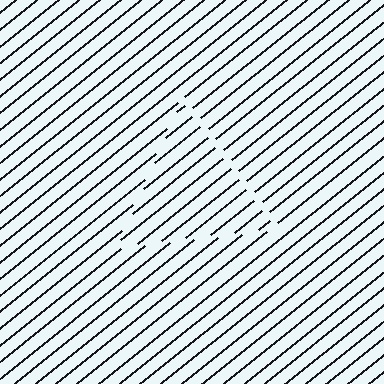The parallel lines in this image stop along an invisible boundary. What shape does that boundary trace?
An illusory triangle. The interior of the shape contains the same grating, shifted by half a period — the contour is defined by the phase discontinuity where line-ends from the inner and outer gratings abut.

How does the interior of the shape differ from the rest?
The interior of the shape contains the same grating, shifted by half a period — the contour is defined by the phase discontinuity where line-ends from the inner and outer gratings abut.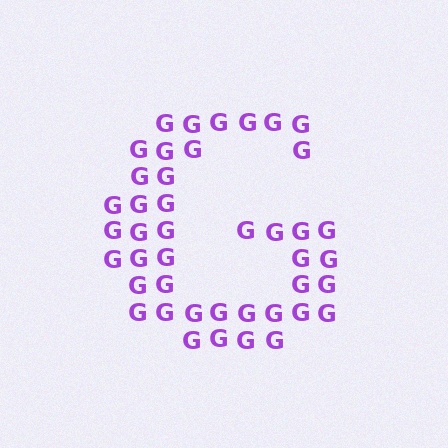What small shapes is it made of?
It is made of small letter G's.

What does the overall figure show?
The overall figure shows the letter G.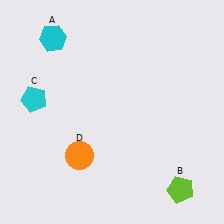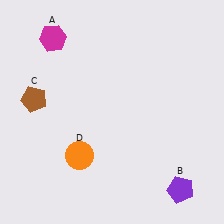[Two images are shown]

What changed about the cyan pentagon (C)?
In Image 1, C is cyan. In Image 2, it changed to brown.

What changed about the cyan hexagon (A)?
In Image 1, A is cyan. In Image 2, it changed to magenta.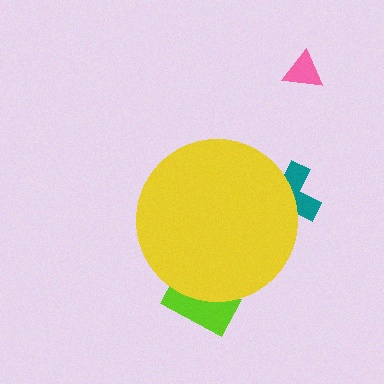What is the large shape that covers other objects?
A yellow circle.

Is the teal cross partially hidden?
Yes, the teal cross is partially hidden behind the yellow circle.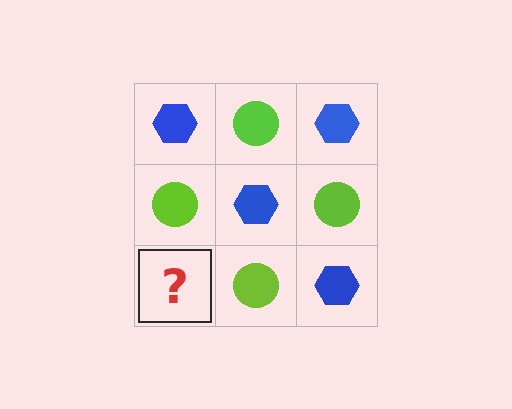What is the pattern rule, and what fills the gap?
The rule is that it alternates blue hexagon and lime circle in a checkerboard pattern. The gap should be filled with a blue hexagon.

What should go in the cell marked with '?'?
The missing cell should contain a blue hexagon.